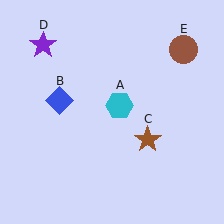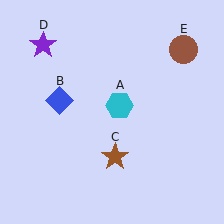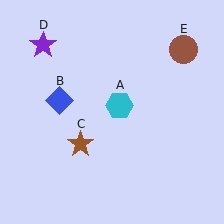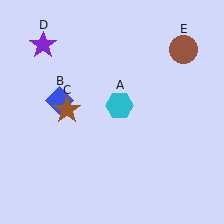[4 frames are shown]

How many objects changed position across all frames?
1 object changed position: brown star (object C).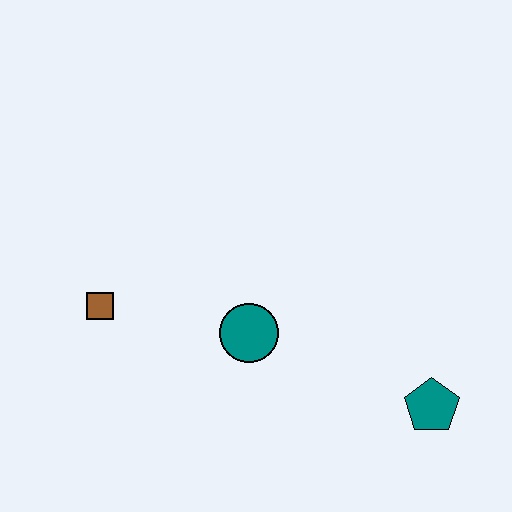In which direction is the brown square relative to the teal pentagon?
The brown square is to the left of the teal pentagon.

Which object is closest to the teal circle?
The brown square is closest to the teal circle.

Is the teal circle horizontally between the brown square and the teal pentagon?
Yes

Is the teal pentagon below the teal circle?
Yes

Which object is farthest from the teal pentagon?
The brown square is farthest from the teal pentagon.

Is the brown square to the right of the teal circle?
No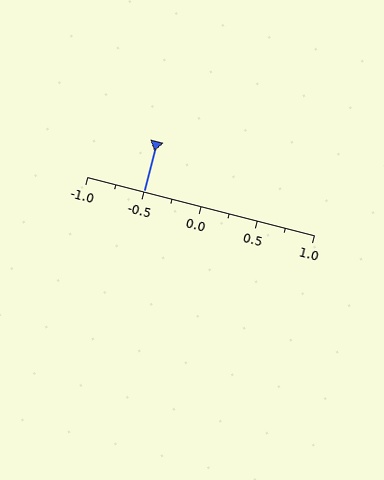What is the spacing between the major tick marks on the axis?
The major ticks are spaced 0.5 apart.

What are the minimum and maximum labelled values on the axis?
The axis runs from -1.0 to 1.0.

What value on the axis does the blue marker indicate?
The marker indicates approximately -0.5.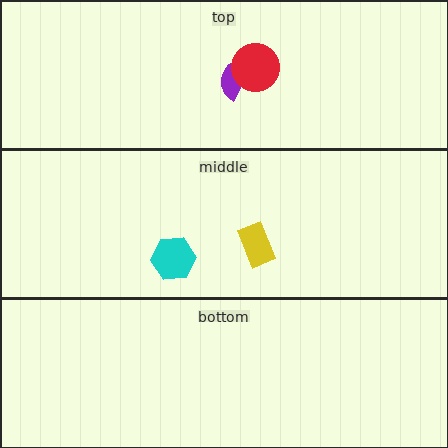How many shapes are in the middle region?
2.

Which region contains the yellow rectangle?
The middle region.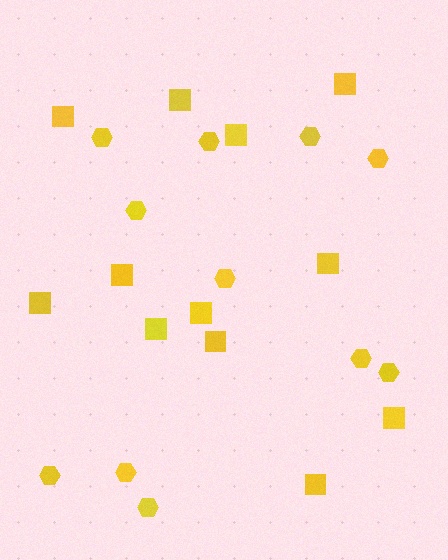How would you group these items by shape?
There are 2 groups: one group of squares (12) and one group of hexagons (11).